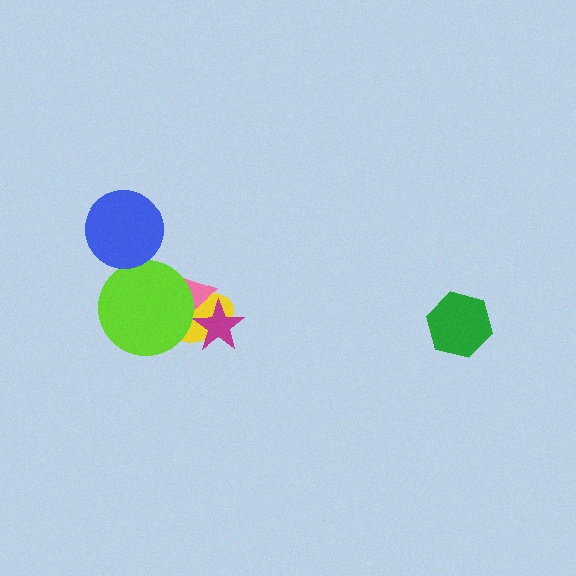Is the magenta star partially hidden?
No, no other shape covers it.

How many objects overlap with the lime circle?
2 objects overlap with the lime circle.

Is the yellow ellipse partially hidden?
Yes, it is partially covered by another shape.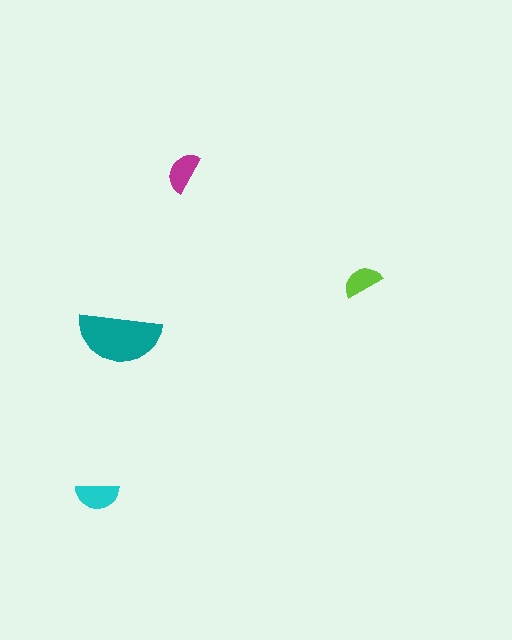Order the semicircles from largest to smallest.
the teal one, the cyan one, the magenta one, the lime one.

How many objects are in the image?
There are 4 objects in the image.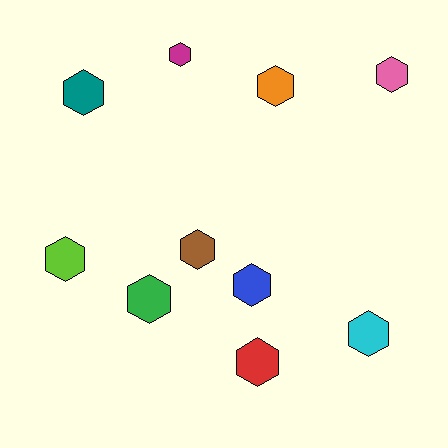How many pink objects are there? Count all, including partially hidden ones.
There is 1 pink object.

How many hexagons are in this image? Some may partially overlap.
There are 10 hexagons.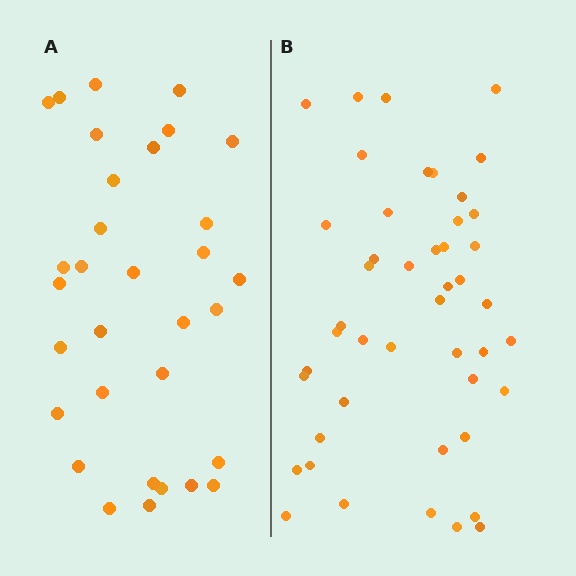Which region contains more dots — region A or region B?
Region B (the right region) has more dots.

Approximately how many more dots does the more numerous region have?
Region B has approximately 15 more dots than region A.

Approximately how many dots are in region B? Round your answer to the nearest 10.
About 50 dots. (The exact count is 46, which rounds to 50.)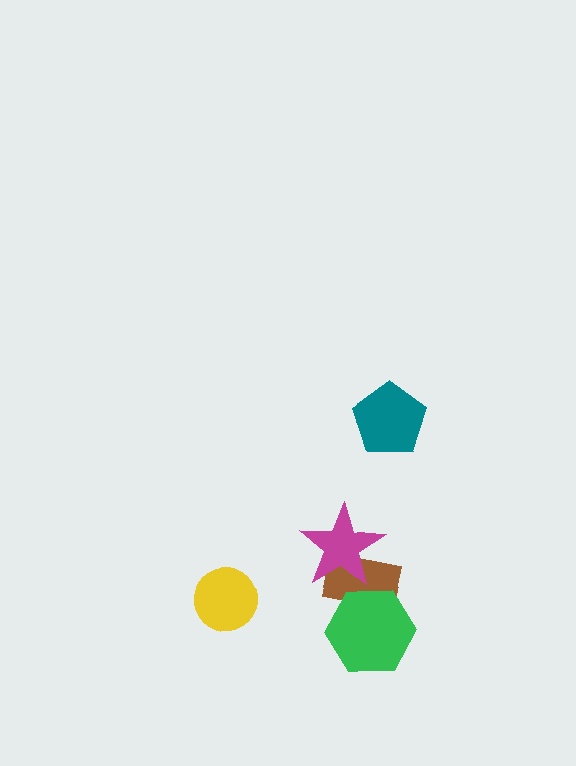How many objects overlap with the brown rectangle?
2 objects overlap with the brown rectangle.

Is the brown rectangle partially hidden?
Yes, it is partially covered by another shape.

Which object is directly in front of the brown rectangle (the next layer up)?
The magenta star is directly in front of the brown rectangle.